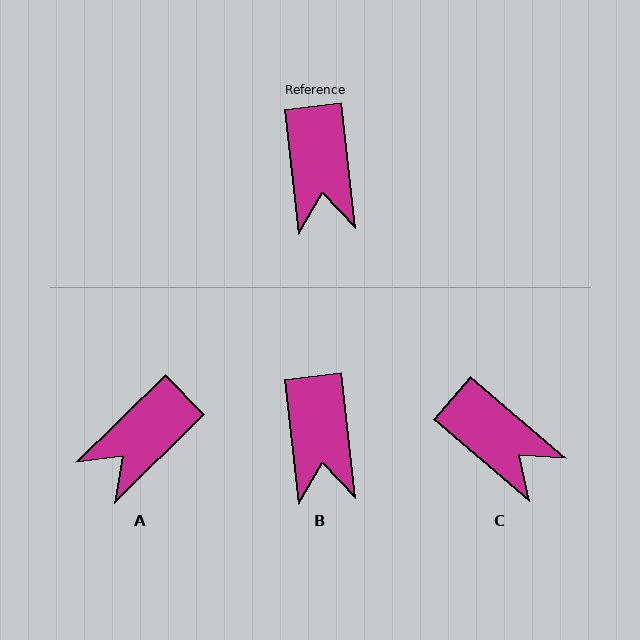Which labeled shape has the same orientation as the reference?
B.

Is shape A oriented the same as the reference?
No, it is off by about 52 degrees.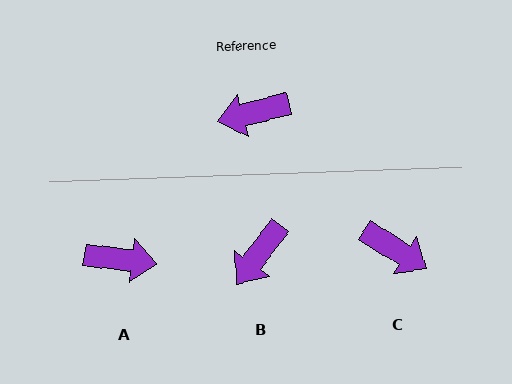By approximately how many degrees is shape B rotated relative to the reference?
Approximately 38 degrees counter-clockwise.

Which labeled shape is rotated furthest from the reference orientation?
A, about 159 degrees away.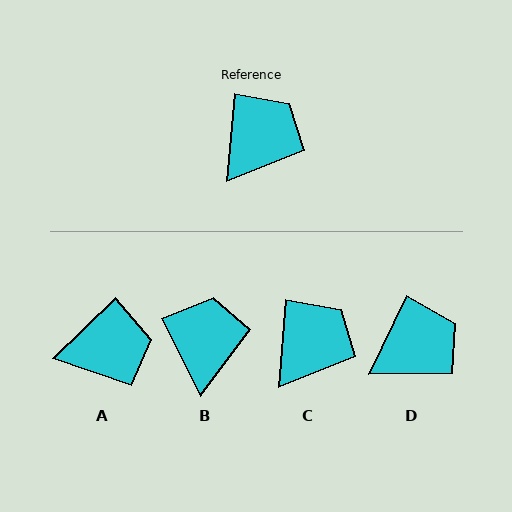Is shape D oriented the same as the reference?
No, it is off by about 20 degrees.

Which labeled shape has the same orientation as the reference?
C.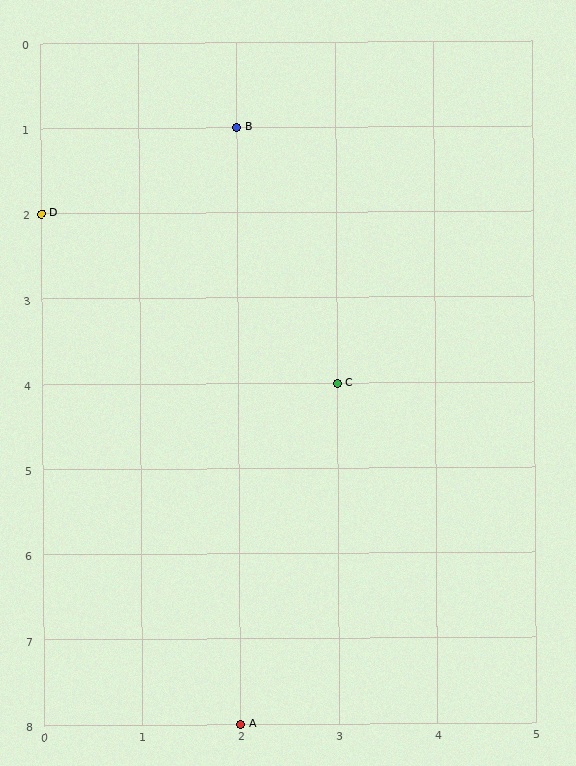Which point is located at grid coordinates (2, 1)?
Point B is at (2, 1).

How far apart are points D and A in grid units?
Points D and A are 2 columns and 6 rows apart (about 6.3 grid units diagonally).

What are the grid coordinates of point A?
Point A is at grid coordinates (2, 8).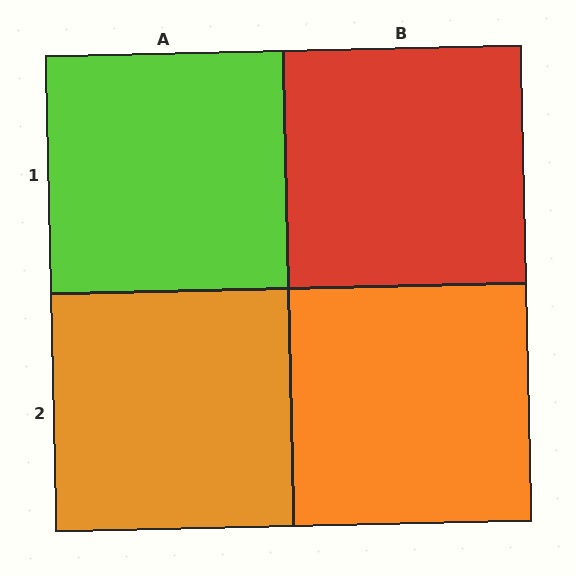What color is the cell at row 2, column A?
Orange.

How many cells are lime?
1 cell is lime.